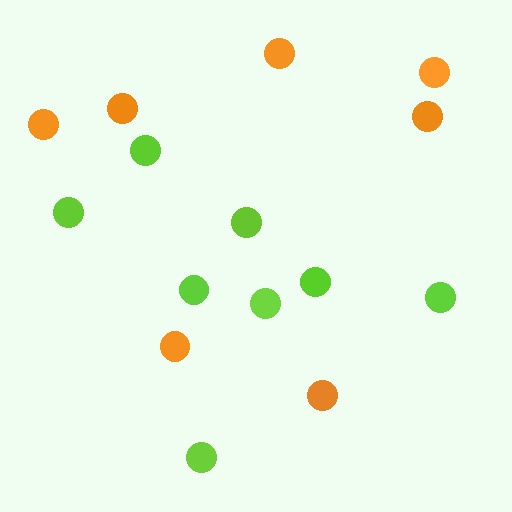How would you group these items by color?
There are 2 groups: one group of lime circles (8) and one group of orange circles (7).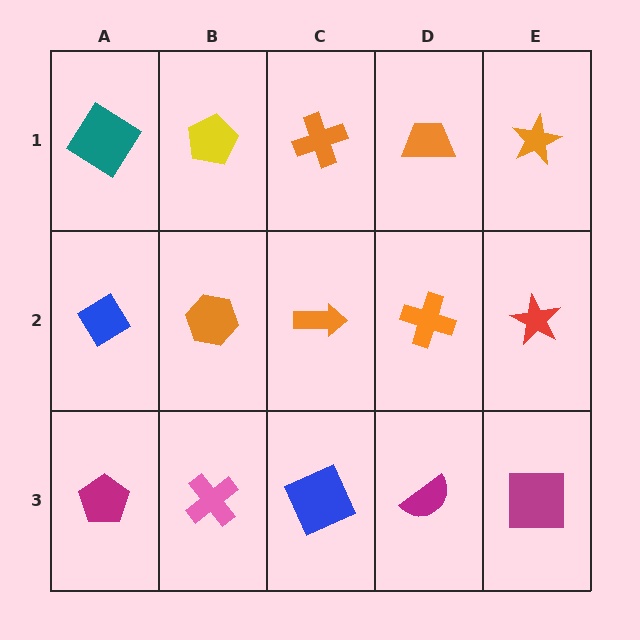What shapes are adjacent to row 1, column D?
An orange cross (row 2, column D), an orange cross (row 1, column C), an orange star (row 1, column E).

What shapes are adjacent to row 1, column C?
An orange arrow (row 2, column C), a yellow pentagon (row 1, column B), an orange trapezoid (row 1, column D).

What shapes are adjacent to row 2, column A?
A teal diamond (row 1, column A), a magenta pentagon (row 3, column A), an orange hexagon (row 2, column B).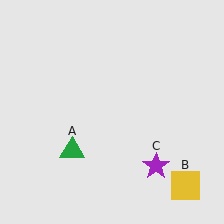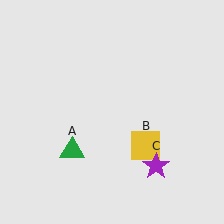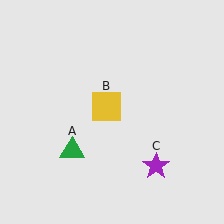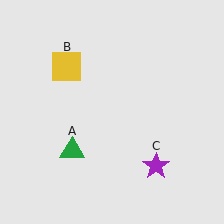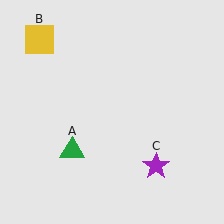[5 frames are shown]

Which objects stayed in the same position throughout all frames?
Green triangle (object A) and purple star (object C) remained stationary.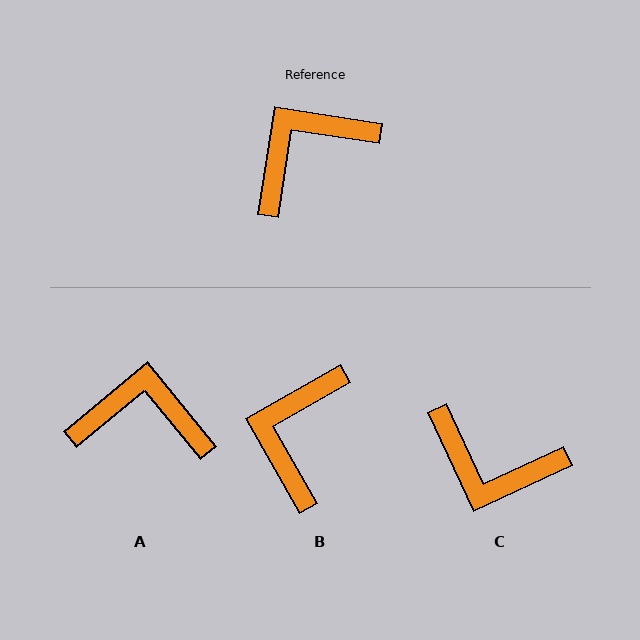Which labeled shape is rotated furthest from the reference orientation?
C, about 124 degrees away.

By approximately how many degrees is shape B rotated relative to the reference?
Approximately 38 degrees counter-clockwise.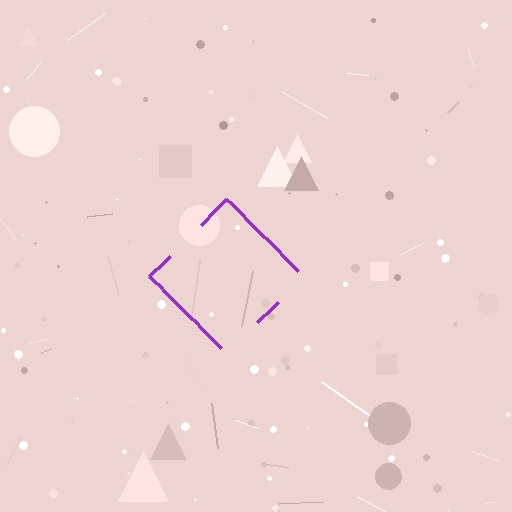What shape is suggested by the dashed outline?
The dashed outline suggests a diamond.